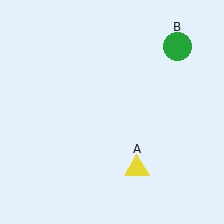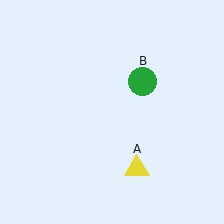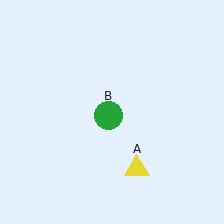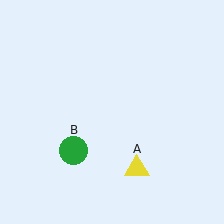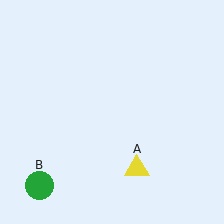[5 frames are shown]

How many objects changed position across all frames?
1 object changed position: green circle (object B).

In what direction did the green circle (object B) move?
The green circle (object B) moved down and to the left.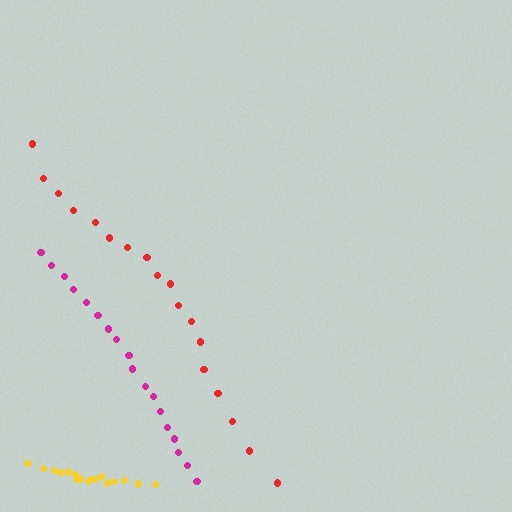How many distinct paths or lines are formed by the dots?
There are 3 distinct paths.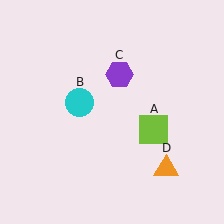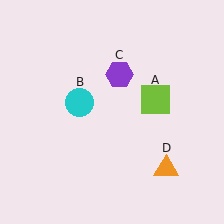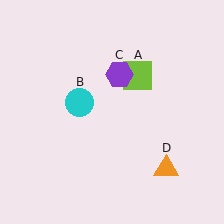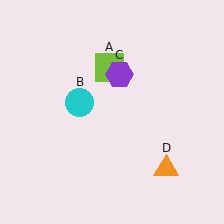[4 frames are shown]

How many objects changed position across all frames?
1 object changed position: lime square (object A).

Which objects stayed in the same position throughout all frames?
Cyan circle (object B) and purple hexagon (object C) and orange triangle (object D) remained stationary.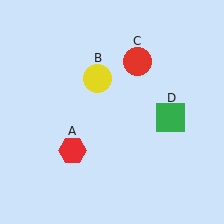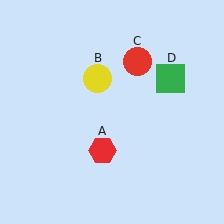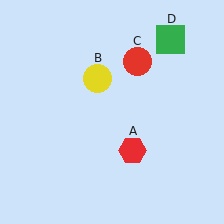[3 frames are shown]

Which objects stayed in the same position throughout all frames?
Yellow circle (object B) and red circle (object C) remained stationary.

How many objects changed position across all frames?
2 objects changed position: red hexagon (object A), green square (object D).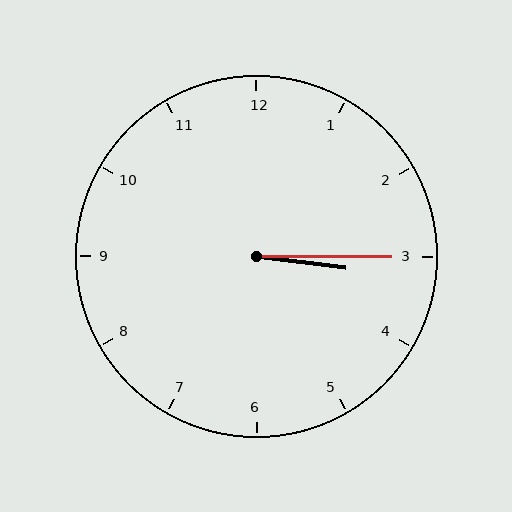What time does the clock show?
3:15.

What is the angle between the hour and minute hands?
Approximately 8 degrees.